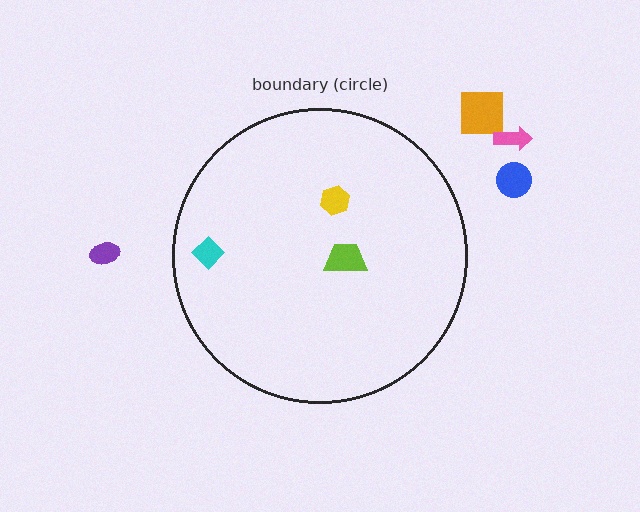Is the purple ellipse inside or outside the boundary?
Outside.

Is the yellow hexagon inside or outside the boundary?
Inside.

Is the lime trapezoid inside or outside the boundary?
Inside.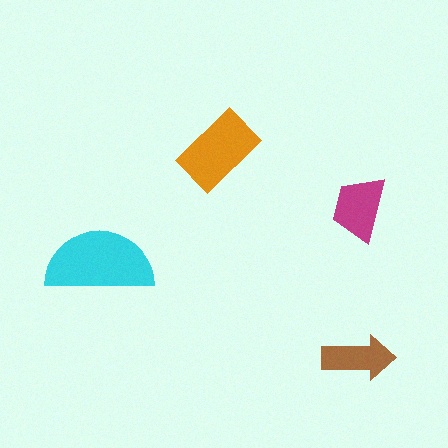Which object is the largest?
The cyan semicircle.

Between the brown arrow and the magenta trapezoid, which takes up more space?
The magenta trapezoid.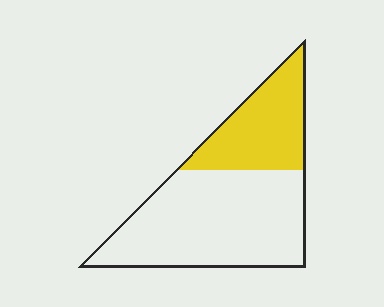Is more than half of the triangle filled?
No.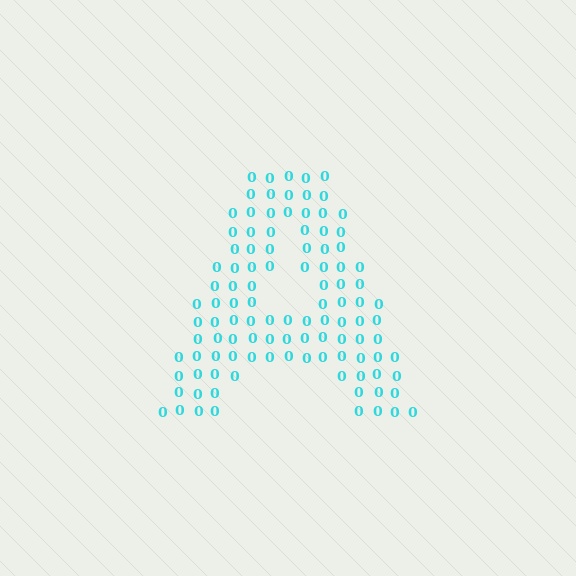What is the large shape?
The large shape is the letter A.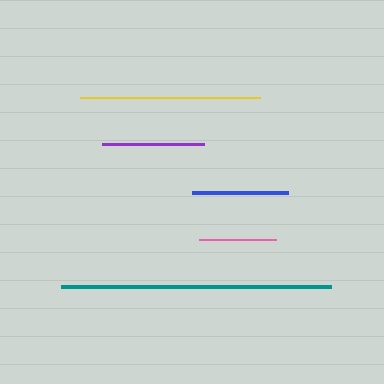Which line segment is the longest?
The teal line is the longest at approximately 270 pixels.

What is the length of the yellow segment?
The yellow segment is approximately 180 pixels long.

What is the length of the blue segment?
The blue segment is approximately 96 pixels long.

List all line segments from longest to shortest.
From longest to shortest: teal, yellow, purple, blue, pink.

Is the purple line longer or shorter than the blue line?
The purple line is longer than the blue line.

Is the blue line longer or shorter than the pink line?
The blue line is longer than the pink line.